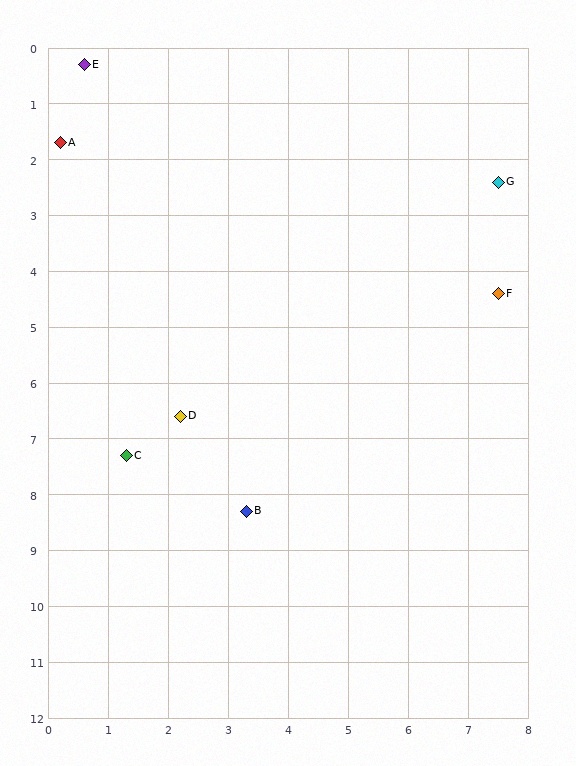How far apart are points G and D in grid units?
Points G and D are about 6.8 grid units apart.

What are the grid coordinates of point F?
Point F is at approximately (7.5, 4.4).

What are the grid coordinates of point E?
Point E is at approximately (0.6, 0.3).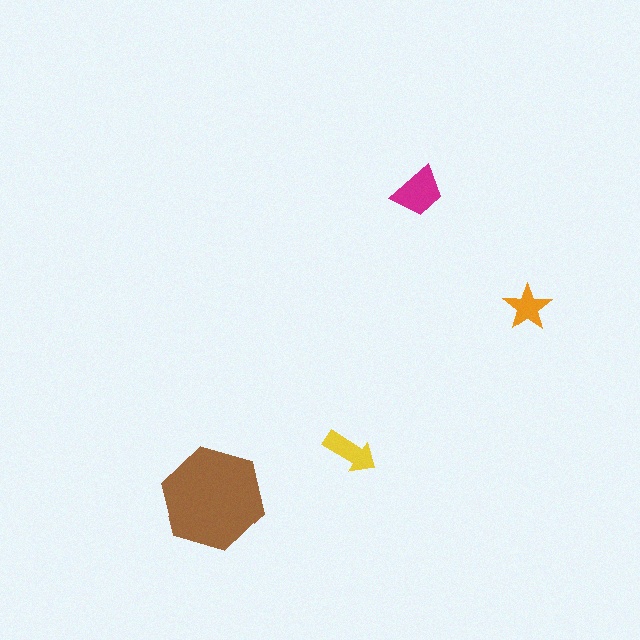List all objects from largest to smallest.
The brown hexagon, the magenta trapezoid, the yellow arrow, the orange star.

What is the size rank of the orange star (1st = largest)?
4th.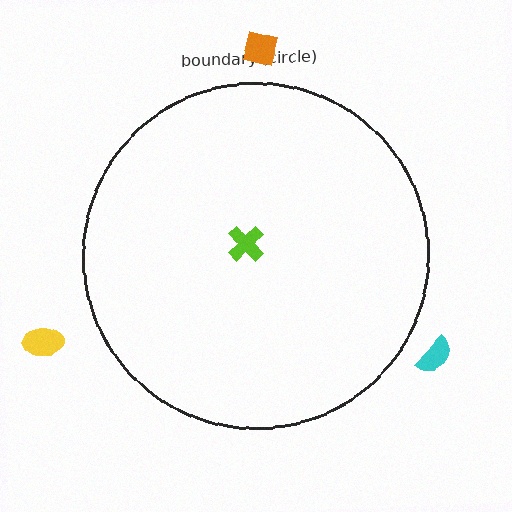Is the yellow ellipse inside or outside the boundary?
Outside.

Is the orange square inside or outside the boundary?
Outside.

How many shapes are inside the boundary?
1 inside, 3 outside.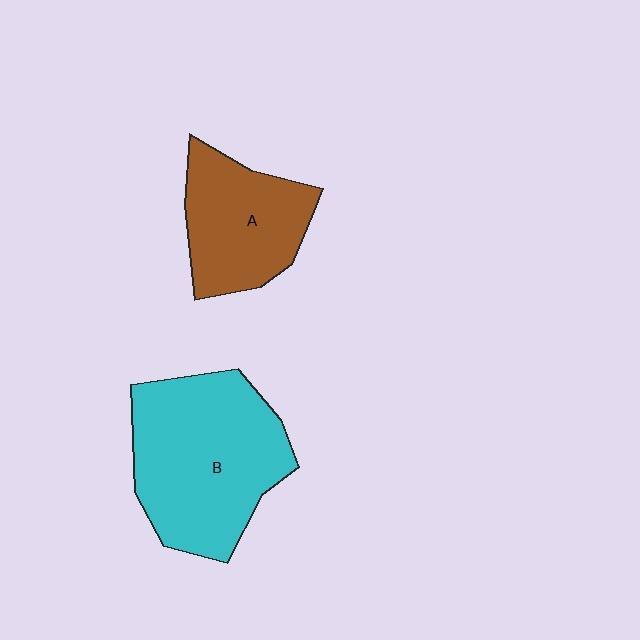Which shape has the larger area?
Shape B (cyan).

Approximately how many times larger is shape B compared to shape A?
Approximately 1.6 times.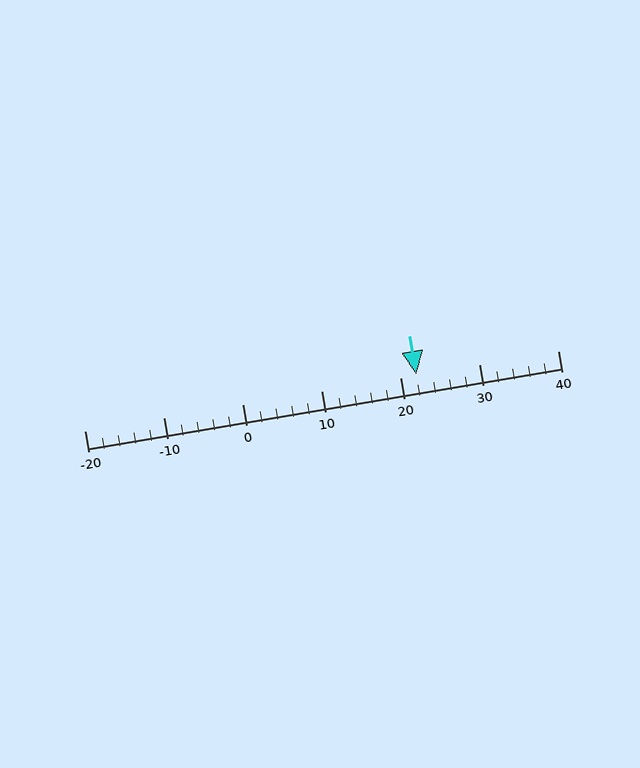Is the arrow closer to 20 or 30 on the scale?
The arrow is closer to 20.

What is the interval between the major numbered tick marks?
The major tick marks are spaced 10 units apart.